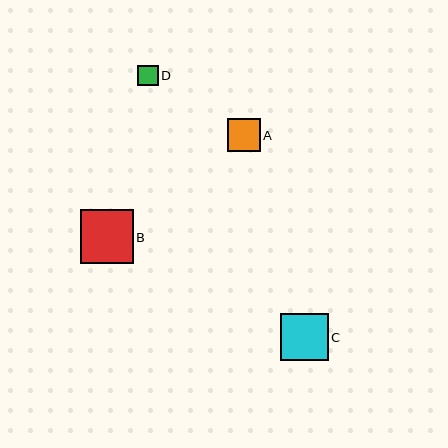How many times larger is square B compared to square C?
Square B is approximately 1.1 times the size of square C.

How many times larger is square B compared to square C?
Square B is approximately 1.1 times the size of square C.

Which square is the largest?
Square B is the largest with a size of approximately 53 pixels.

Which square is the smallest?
Square D is the smallest with a size of approximately 20 pixels.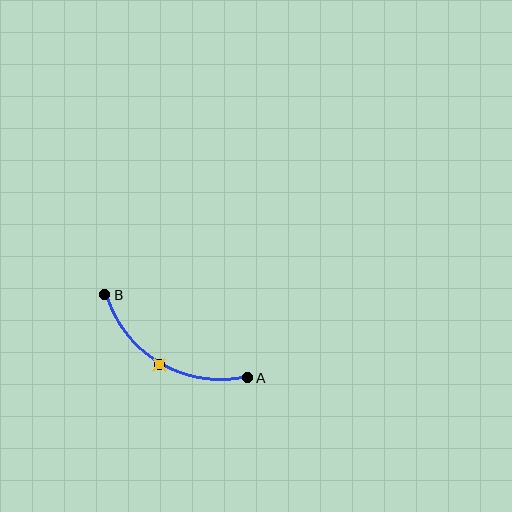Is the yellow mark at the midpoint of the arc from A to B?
Yes. The yellow mark lies on the arc at equal arc-length from both A and B — it is the arc midpoint.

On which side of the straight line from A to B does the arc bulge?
The arc bulges below the straight line connecting A and B.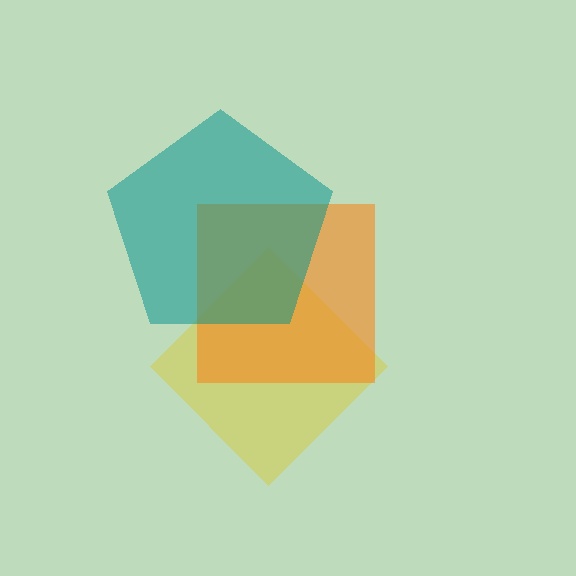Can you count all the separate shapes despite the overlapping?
Yes, there are 3 separate shapes.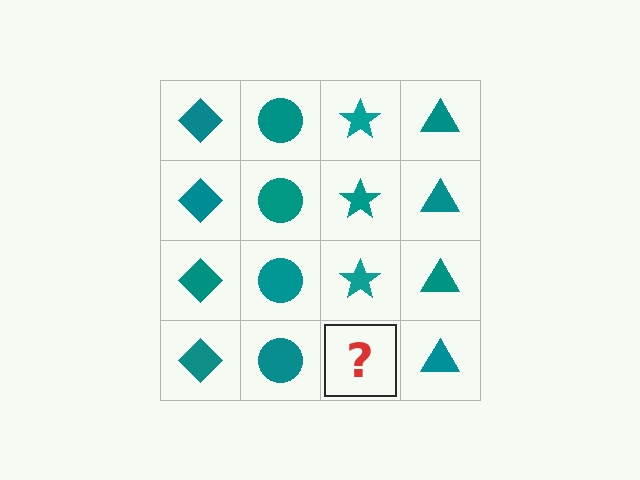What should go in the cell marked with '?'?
The missing cell should contain a teal star.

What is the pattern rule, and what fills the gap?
The rule is that each column has a consistent shape. The gap should be filled with a teal star.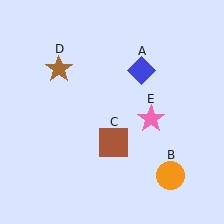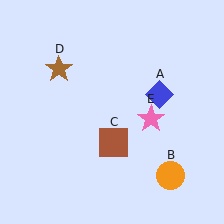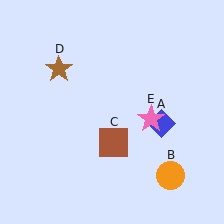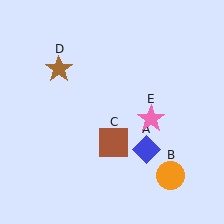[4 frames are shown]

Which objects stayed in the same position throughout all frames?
Orange circle (object B) and brown square (object C) and brown star (object D) and pink star (object E) remained stationary.